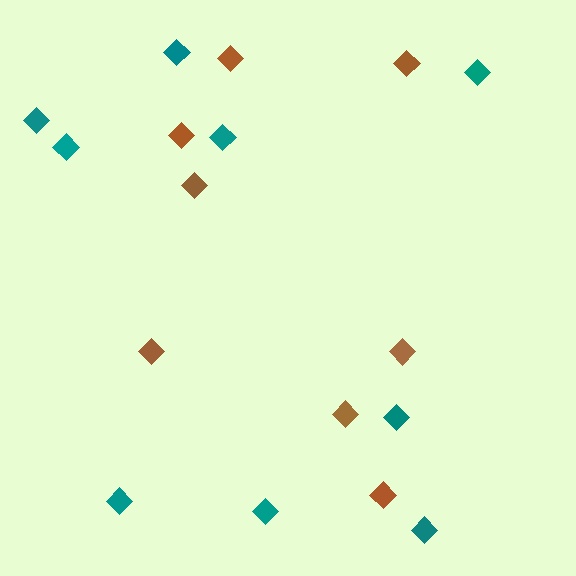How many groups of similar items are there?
There are 2 groups: one group of brown diamonds (8) and one group of teal diamonds (9).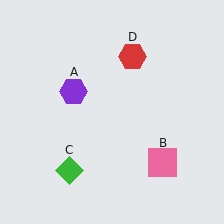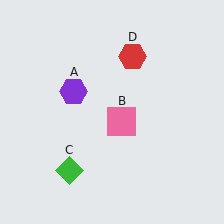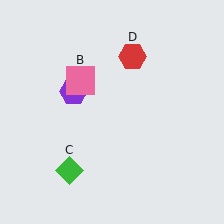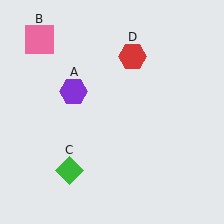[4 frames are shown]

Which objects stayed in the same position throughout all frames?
Purple hexagon (object A) and green diamond (object C) and red hexagon (object D) remained stationary.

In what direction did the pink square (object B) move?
The pink square (object B) moved up and to the left.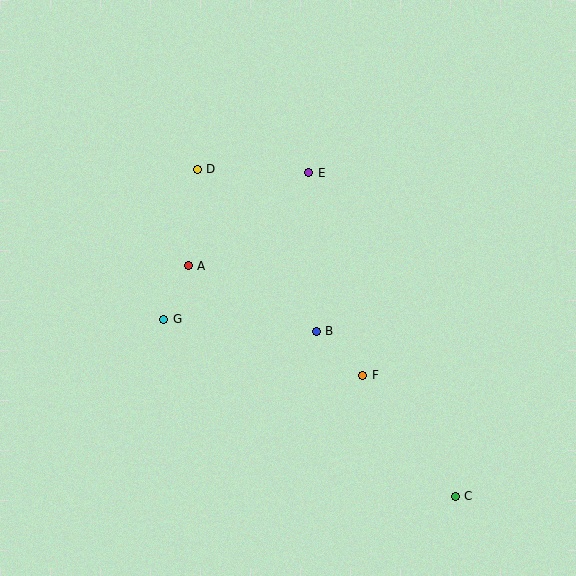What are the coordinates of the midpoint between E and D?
The midpoint between E and D is at (253, 171).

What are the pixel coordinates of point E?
Point E is at (309, 173).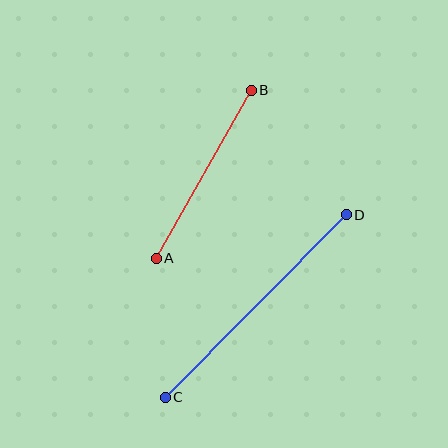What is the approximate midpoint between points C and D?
The midpoint is at approximately (256, 306) pixels.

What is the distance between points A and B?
The distance is approximately 193 pixels.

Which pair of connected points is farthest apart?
Points C and D are farthest apart.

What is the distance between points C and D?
The distance is approximately 257 pixels.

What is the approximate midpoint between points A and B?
The midpoint is at approximately (204, 174) pixels.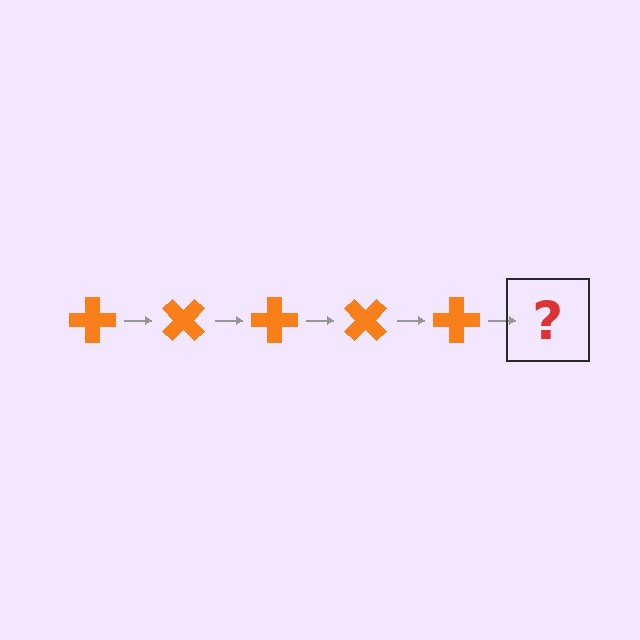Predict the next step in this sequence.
The next step is an orange cross rotated 225 degrees.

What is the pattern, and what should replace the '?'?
The pattern is that the cross rotates 45 degrees each step. The '?' should be an orange cross rotated 225 degrees.